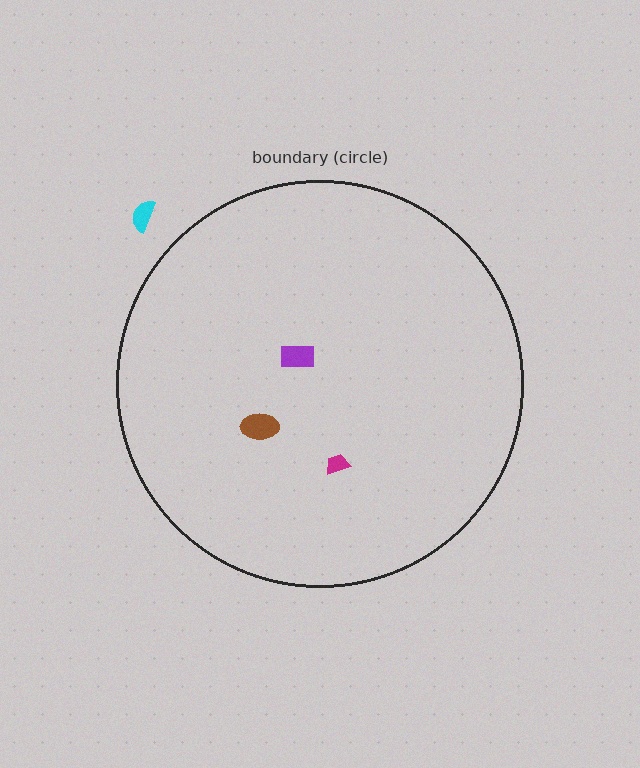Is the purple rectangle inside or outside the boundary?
Inside.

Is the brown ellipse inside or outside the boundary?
Inside.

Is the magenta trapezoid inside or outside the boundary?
Inside.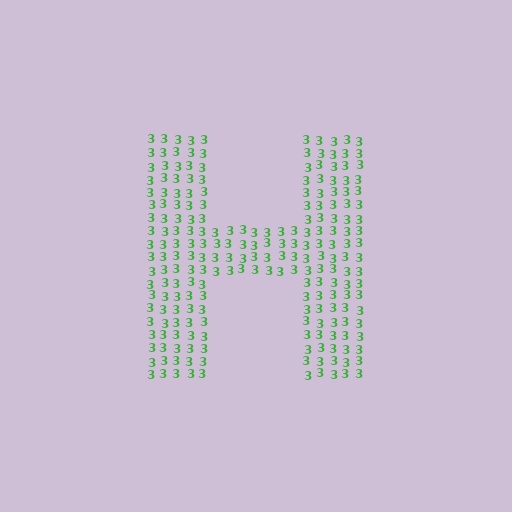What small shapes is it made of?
It is made of small digit 3's.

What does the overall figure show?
The overall figure shows the letter H.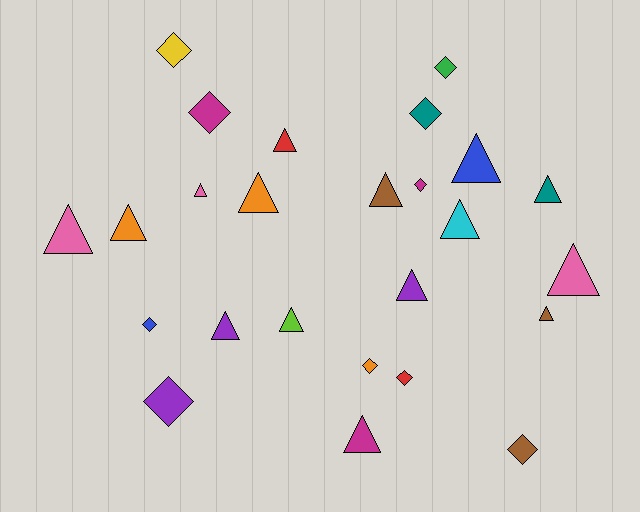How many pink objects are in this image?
There are 3 pink objects.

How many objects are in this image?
There are 25 objects.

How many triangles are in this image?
There are 15 triangles.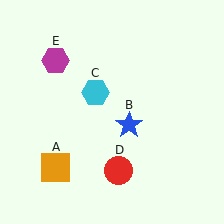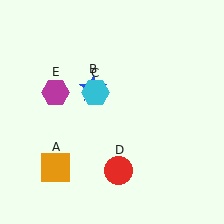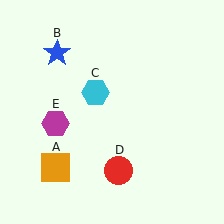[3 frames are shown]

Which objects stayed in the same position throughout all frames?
Orange square (object A) and cyan hexagon (object C) and red circle (object D) remained stationary.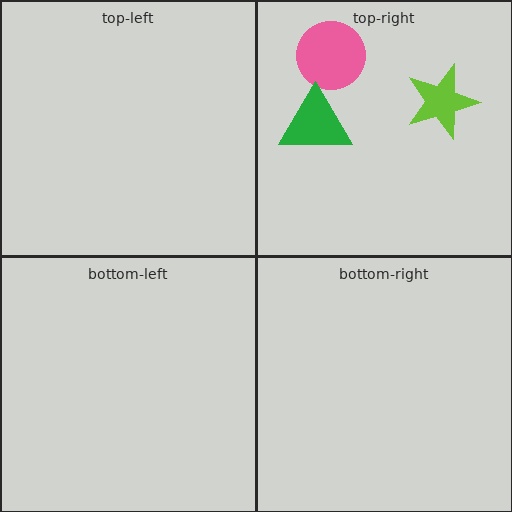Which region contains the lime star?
The top-right region.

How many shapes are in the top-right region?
3.